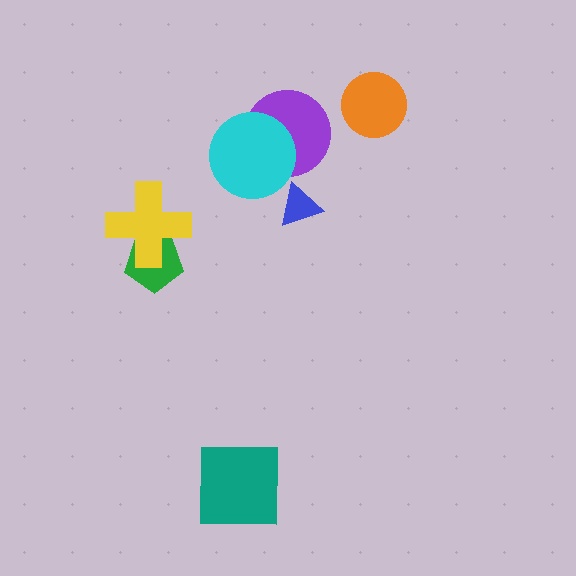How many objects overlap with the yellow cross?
1 object overlaps with the yellow cross.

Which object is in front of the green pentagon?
The yellow cross is in front of the green pentagon.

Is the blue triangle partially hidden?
No, no other shape covers it.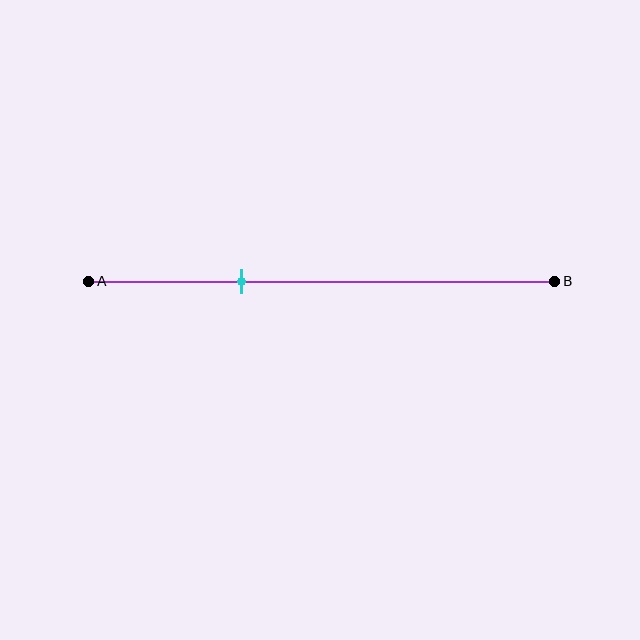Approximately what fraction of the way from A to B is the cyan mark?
The cyan mark is approximately 35% of the way from A to B.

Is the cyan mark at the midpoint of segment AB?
No, the mark is at about 35% from A, not at the 50% midpoint.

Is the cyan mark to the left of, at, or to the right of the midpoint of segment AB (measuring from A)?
The cyan mark is to the left of the midpoint of segment AB.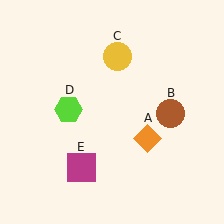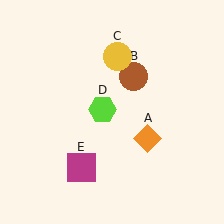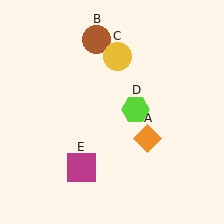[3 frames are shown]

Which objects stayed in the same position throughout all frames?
Orange diamond (object A) and yellow circle (object C) and magenta square (object E) remained stationary.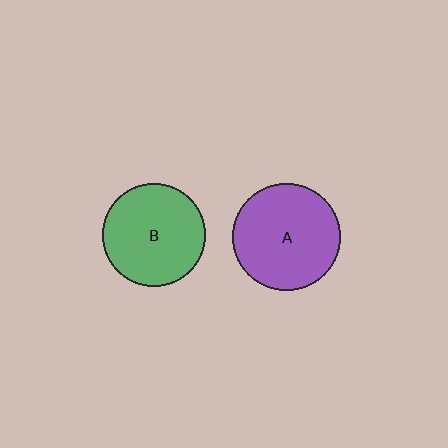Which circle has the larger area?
Circle A (purple).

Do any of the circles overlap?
No, none of the circles overlap.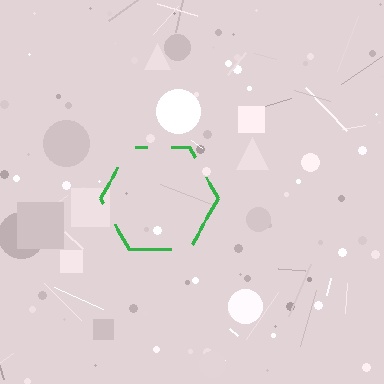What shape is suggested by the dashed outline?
The dashed outline suggests a hexagon.